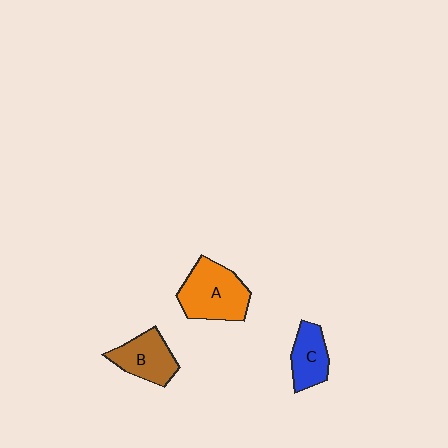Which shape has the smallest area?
Shape C (blue).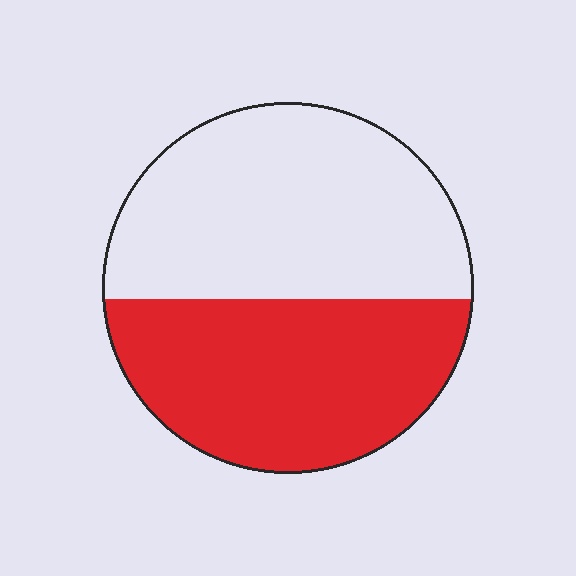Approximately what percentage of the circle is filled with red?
Approximately 45%.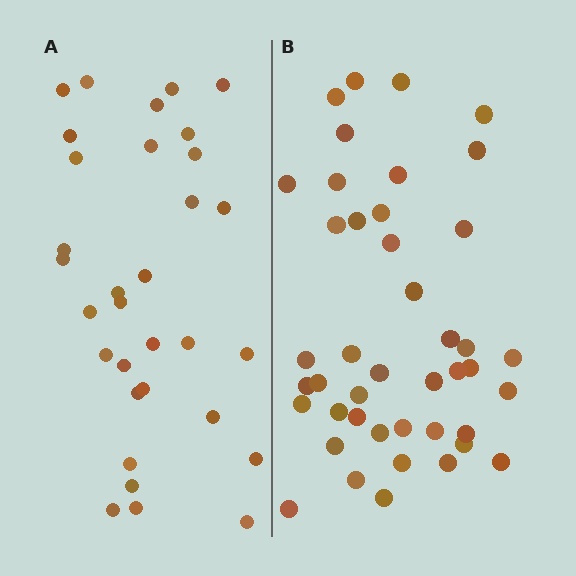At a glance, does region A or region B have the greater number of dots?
Region B (the right region) has more dots.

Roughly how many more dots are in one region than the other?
Region B has roughly 12 or so more dots than region A.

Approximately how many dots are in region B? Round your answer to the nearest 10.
About 40 dots. (The exact count is 43, which rounds to 40.)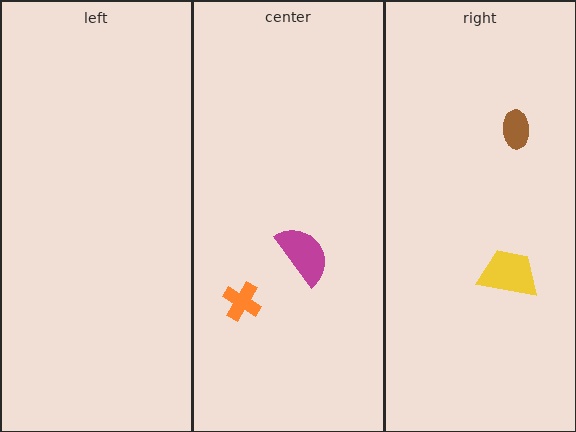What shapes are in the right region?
The brown ellipse, the yellow trapezoid.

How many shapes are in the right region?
2.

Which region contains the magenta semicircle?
The center region.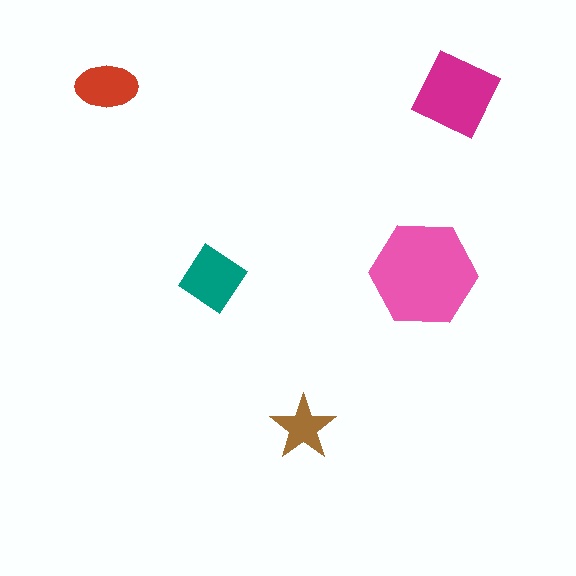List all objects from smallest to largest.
The brown star, the red ellipse, the teal diamond, the magenta square, the pink hexagon.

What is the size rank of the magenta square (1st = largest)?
2nd.